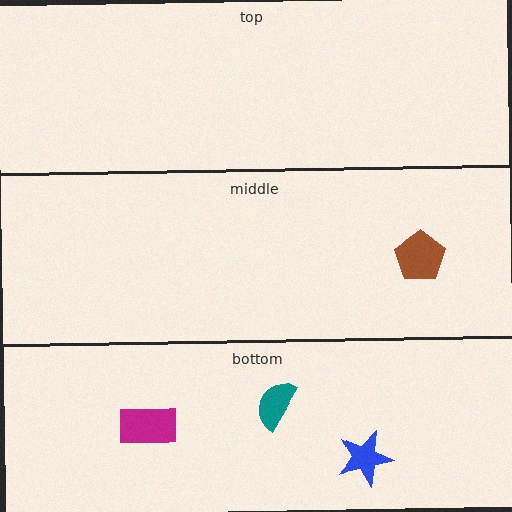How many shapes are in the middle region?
1.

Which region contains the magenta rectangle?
The bottom region.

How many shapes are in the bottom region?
3.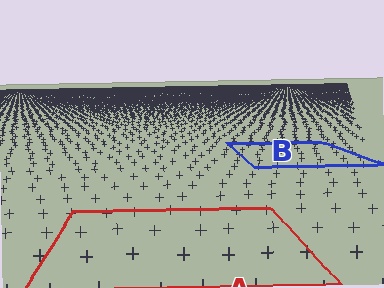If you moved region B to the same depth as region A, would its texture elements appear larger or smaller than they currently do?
They would appear larger. At a closer depth, the same texture elements are projected at a bigger on-screen size.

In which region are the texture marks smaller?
The texture marks are smaller in region B, because it is farther away.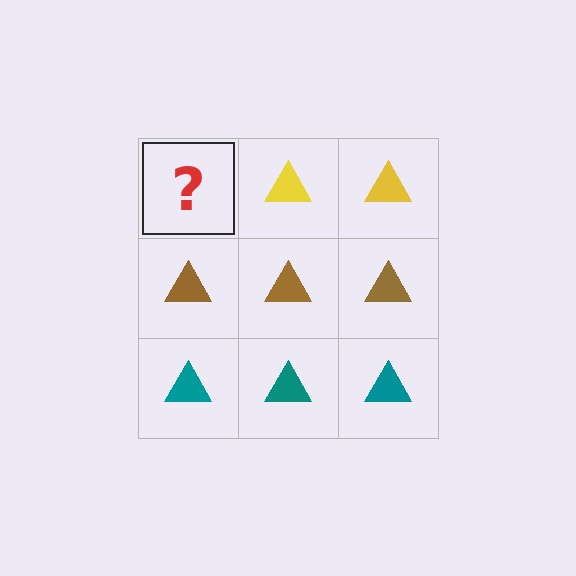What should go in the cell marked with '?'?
The missing cell should contain a yellow triangle.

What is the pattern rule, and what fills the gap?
The rule is that each row has a consistent color. The gap should be filled with a yellow triangle.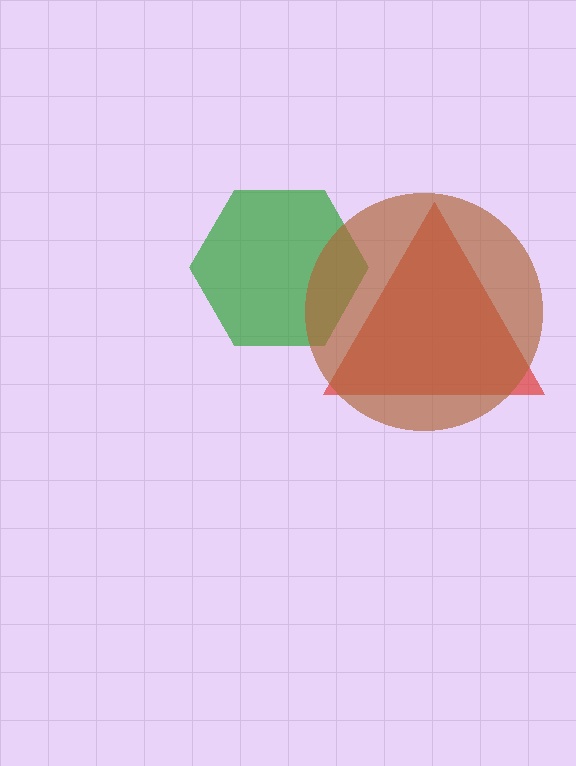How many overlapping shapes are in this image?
There are 3 overlapping shapes in the image.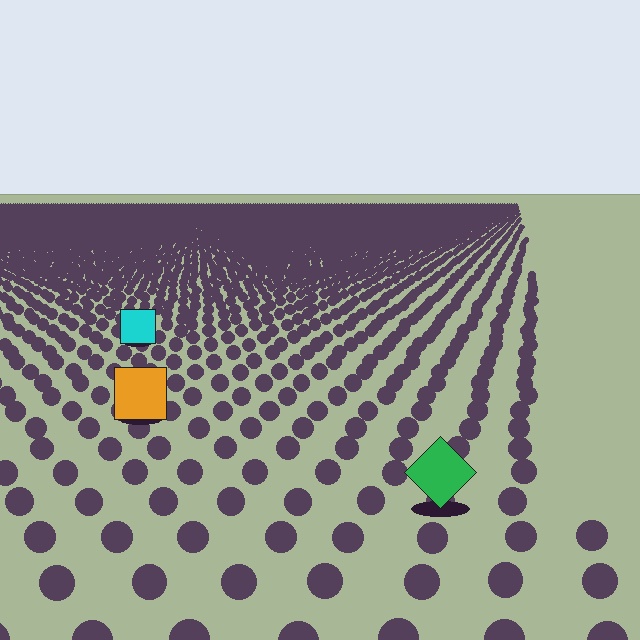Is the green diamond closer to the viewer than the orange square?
Yes. The green diamond is closer — you can tell from the texture gradient: the ground texture is coarser near it.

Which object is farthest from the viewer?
The cyan square is farthest from the viewer. It appears smaller and the ground texture around it is denser.